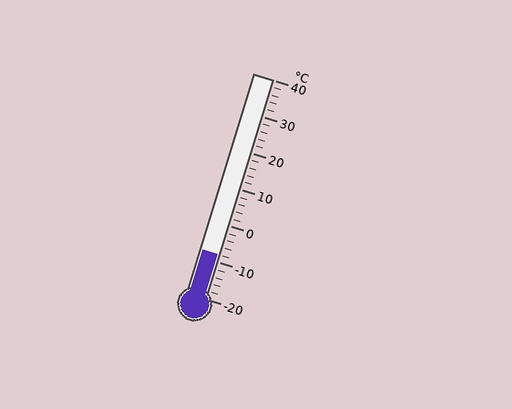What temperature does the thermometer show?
The thermometer shows approximately -8°C.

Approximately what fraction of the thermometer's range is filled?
The thermometer is filled to approximately 20% of its range.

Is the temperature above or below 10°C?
The temperature is below 10°C.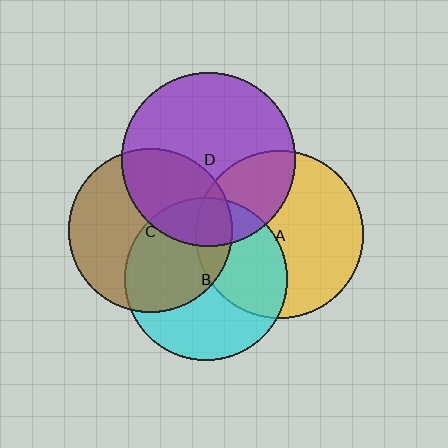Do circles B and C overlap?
Yes.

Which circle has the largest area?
Circle D (purple).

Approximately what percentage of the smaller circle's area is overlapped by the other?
Approximately 45%.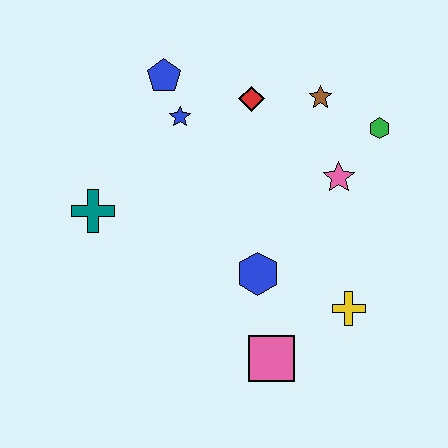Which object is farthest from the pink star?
The teal cross is farthest from the pink star.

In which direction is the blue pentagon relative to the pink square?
The blue pentagon is above the pink square.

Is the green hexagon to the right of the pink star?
Yes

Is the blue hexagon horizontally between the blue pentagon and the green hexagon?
Yes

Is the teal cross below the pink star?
Yes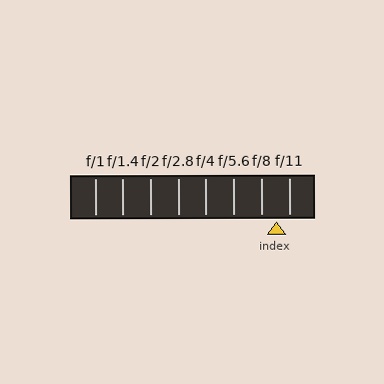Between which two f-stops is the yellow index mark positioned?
The index mark is between f/8 and f/11.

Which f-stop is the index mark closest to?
The index mark is closest to f/11.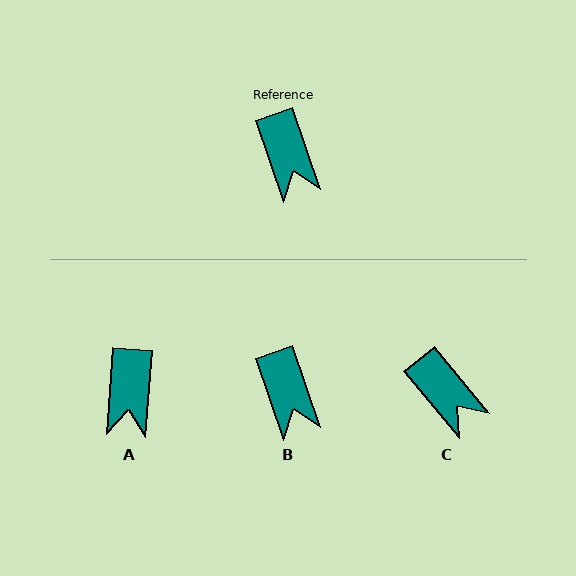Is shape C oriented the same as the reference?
No, it is off by about 20 degrees.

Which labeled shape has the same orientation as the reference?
B.